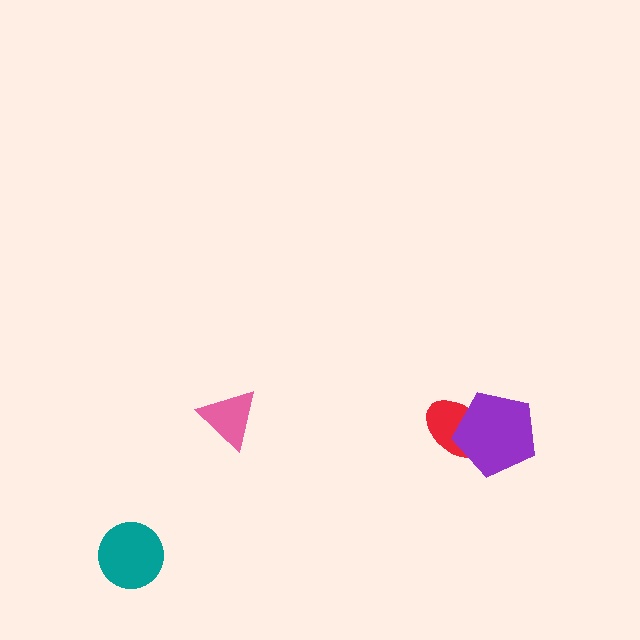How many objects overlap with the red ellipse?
1 object overlaps with the red ellipse.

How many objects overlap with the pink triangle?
0 objects overlap with the pink triangle.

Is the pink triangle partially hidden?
No, no other shape covers it.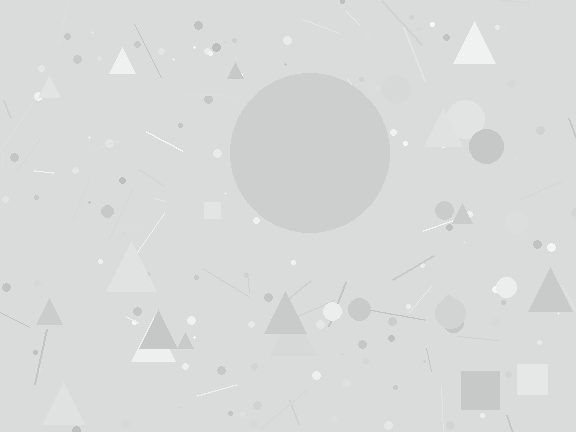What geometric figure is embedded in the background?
A circle is embedded in the background.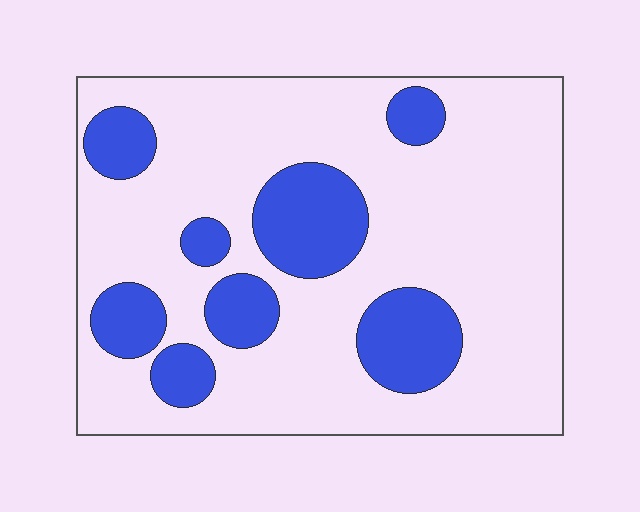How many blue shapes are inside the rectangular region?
8.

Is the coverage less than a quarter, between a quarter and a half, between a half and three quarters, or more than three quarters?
Less than a quarter.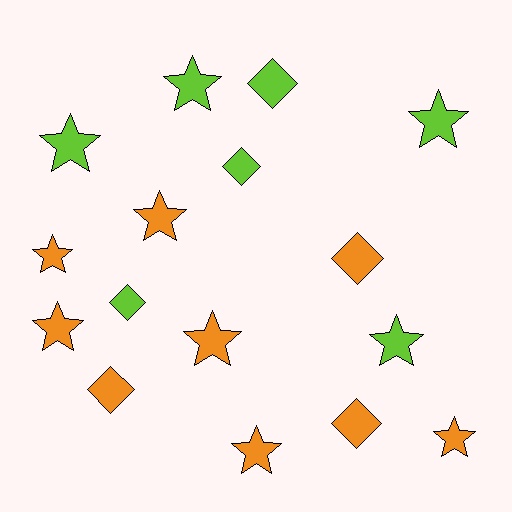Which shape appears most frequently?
Star, with 10 objects.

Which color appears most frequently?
Orange, with 9 objects.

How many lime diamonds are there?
There are 3 lime diamonds.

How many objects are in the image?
There are 16 objects.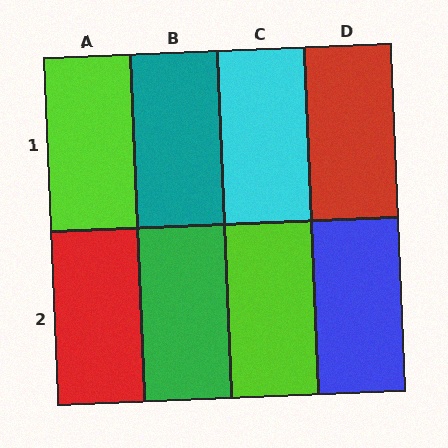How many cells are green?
1 cell is green.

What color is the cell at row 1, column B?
Teal.